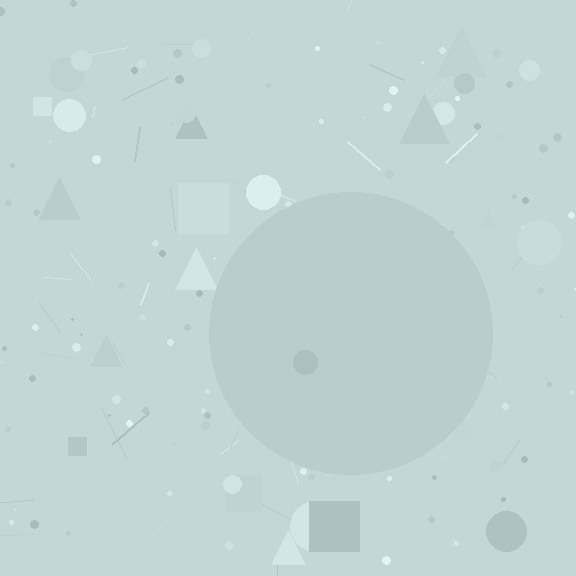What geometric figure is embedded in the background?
A circle is embedded in the background.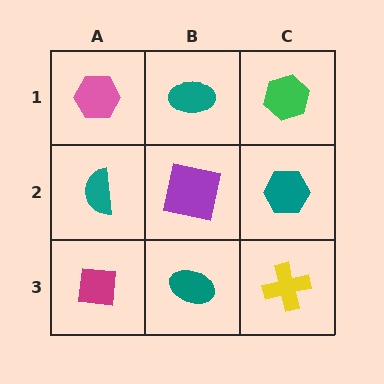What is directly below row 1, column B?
A purple square.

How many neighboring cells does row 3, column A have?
2.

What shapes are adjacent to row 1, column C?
A teal hexagon (row 2, column C), a teal ellipse (row 1, column B).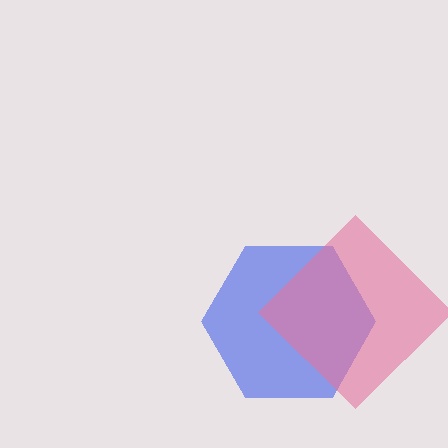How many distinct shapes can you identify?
There are 2 distinct shapes: a blue hexagon, a pink diamond.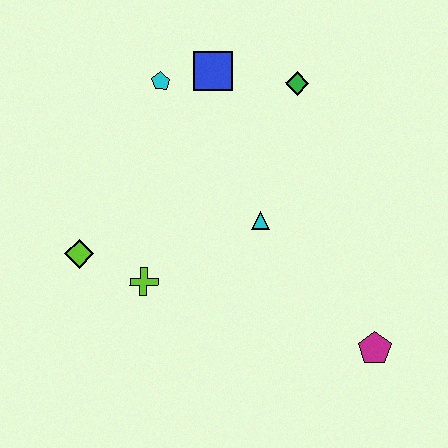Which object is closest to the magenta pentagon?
The cyan triangle is closest to the magenta pentagon.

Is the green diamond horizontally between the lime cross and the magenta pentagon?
Yes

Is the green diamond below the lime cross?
No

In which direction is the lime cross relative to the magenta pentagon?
The lime cross is to the left of the magenta pentagon.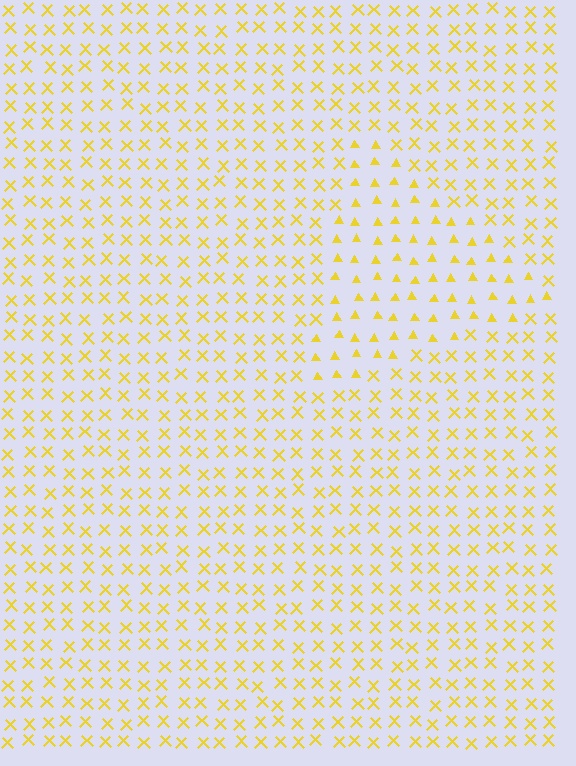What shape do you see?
I see a triangle.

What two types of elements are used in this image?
The image uses triangles inside the triangle region and X marks outside it.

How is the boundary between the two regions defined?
The boundary is defined by a change in element shape: triangles inside vs. X marks outside. All elements share the same color and spacing.